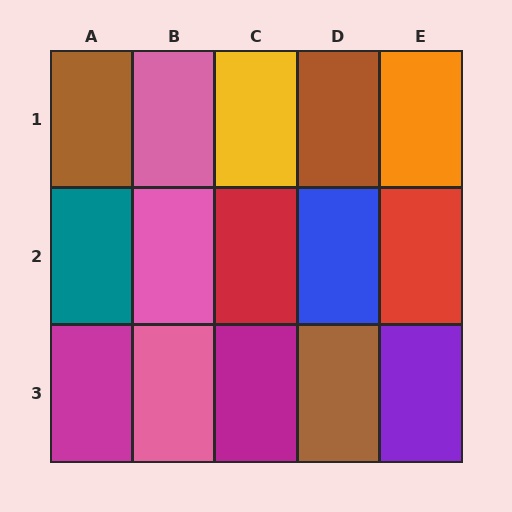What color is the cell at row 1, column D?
Brown.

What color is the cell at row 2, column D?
Blue.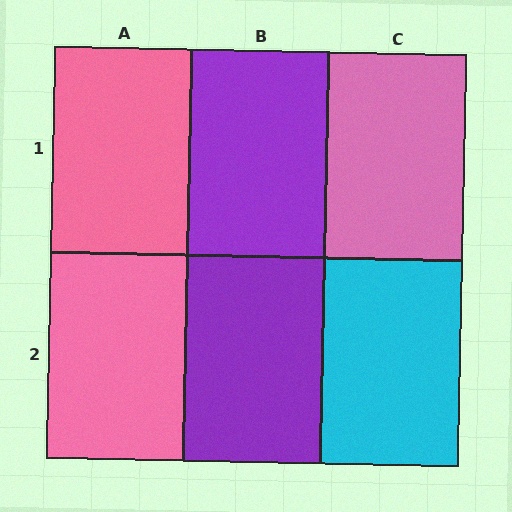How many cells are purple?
2 cells are purple.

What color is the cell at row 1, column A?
Pink.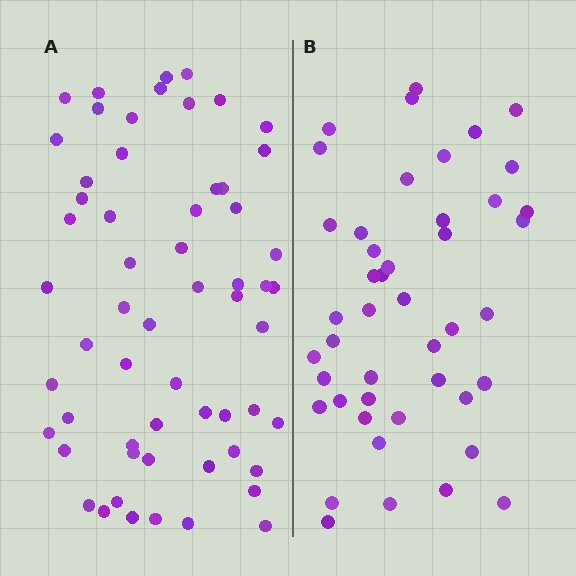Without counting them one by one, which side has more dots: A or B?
Region A (the left region) has more dots.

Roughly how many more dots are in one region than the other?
Region A has approximately 15 more dots than region B.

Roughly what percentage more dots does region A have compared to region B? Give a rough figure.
About 30% more.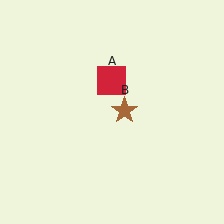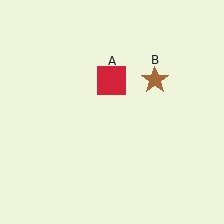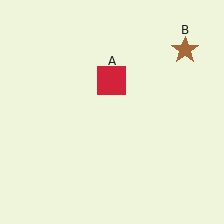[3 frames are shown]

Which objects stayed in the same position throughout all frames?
Red square (object A) remained stationary.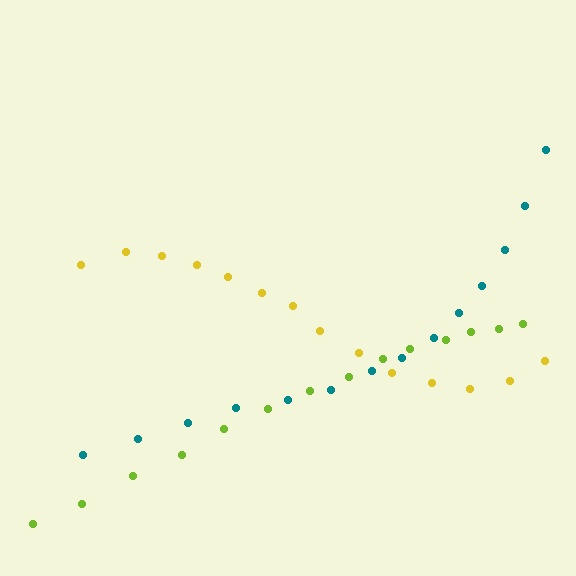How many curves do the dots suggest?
There are 3 distinct paths.